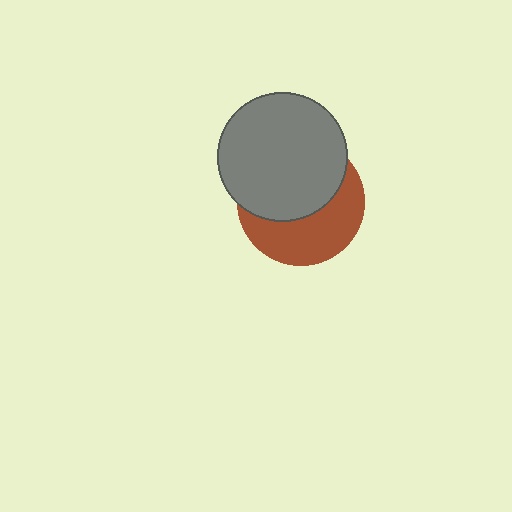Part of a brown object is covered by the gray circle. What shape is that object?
It is a circle.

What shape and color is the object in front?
The object in front is a gray circle.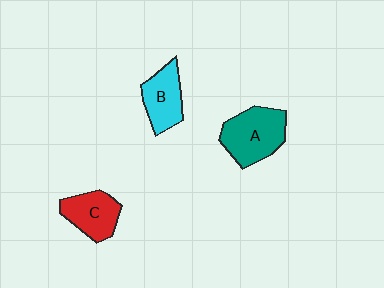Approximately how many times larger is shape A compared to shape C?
Approximately 1.3 times.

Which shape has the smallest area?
Shape B (cyan).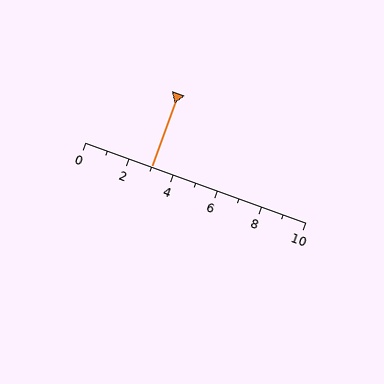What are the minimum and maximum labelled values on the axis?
The axis runs from 0 to 10.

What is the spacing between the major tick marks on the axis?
The major ticks are spaced 2 apart.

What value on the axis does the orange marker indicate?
The marker indicates approximately 3.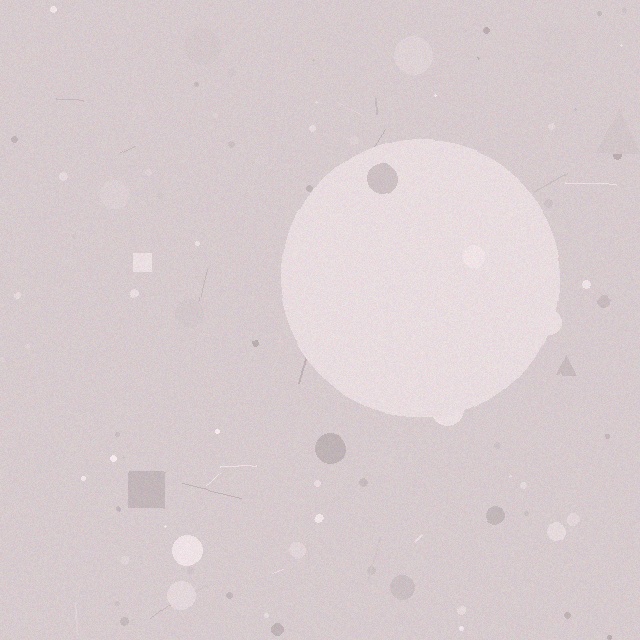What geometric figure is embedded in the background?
A circle is embedded in the background.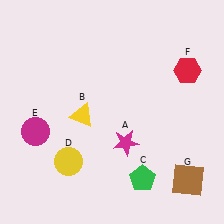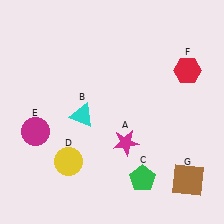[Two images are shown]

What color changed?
The triangle (B) changed from yellow in Image 1 to cyan in Image 2.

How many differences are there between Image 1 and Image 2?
There is 1 difference between the two images.